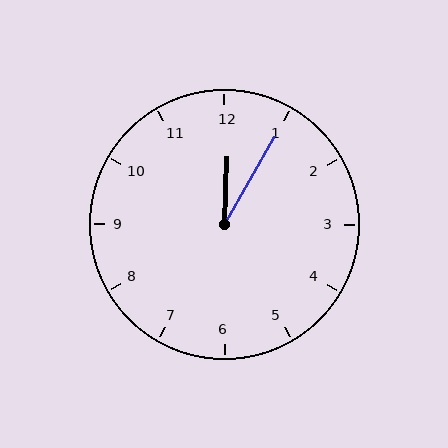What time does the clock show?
12:05.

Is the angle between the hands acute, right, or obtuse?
It is acute.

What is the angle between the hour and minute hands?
Approximately 28 degrees.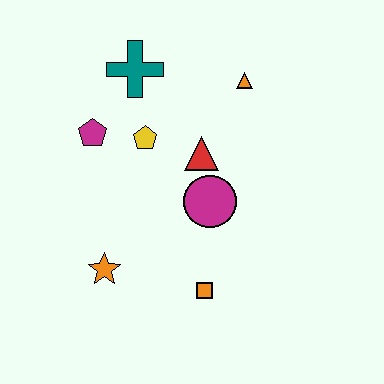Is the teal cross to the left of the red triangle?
Yes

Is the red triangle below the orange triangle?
Yes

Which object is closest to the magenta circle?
The red triangle is closest to the magenta circle.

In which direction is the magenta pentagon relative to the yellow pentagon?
The magenta pentagon is to the left of the yellow pentagon.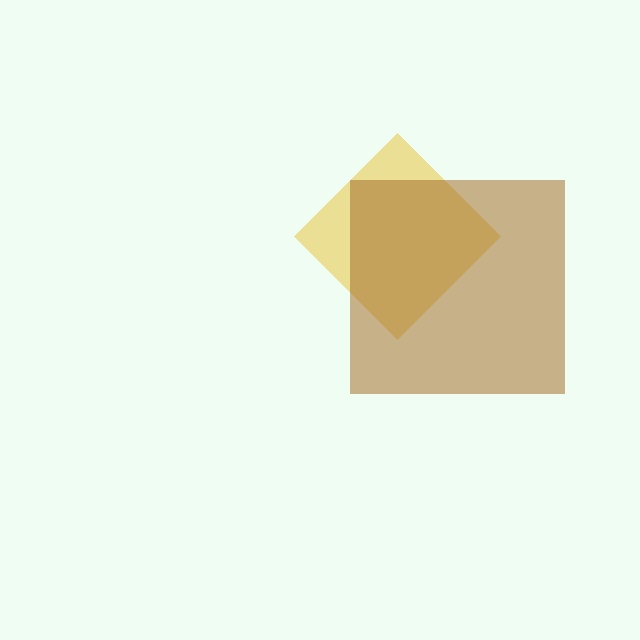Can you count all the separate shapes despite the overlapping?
Yes, there are 2 separate shapes.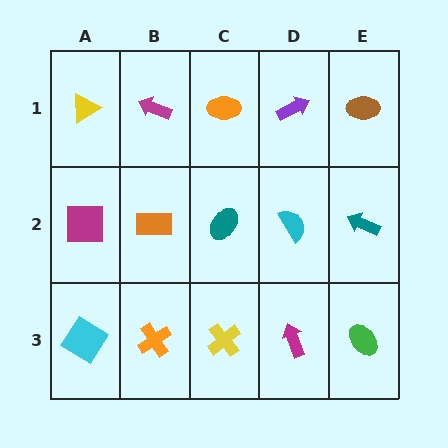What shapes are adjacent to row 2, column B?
A magenta arrow (row 1, column B), an orange cross (row 3, column B), a magenta square (row 2, column A), a teal ellipse (row 2, column C).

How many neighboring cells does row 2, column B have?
4.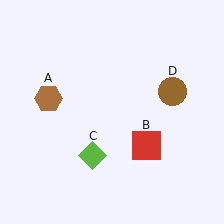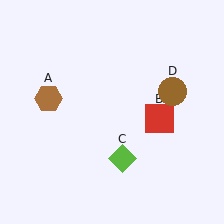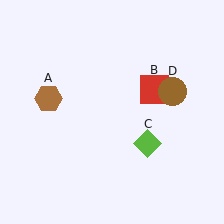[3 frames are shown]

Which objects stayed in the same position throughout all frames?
Brown hexagon (object A) and brown circle (object D) remained stationary.